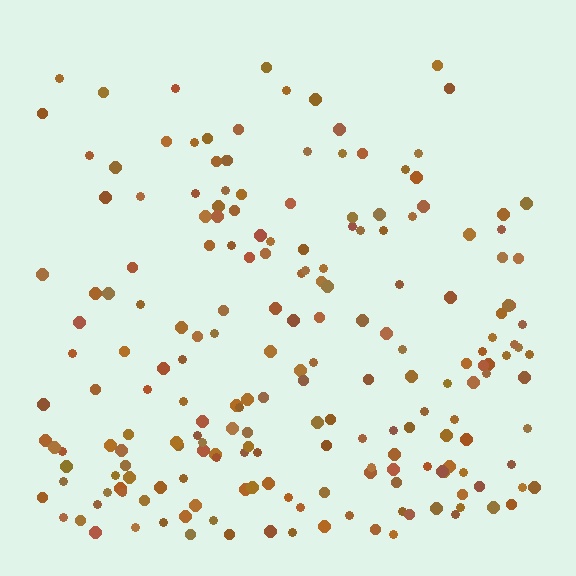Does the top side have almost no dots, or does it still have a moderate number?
Still a moderate number, just noticeably fewer than the bottom.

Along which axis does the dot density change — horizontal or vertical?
Vertical.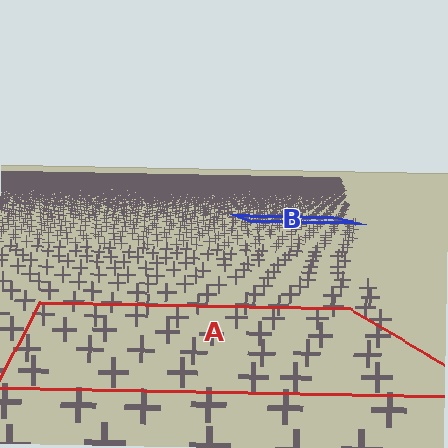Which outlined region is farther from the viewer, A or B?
Region B is farther from the viewer — the texture elements inside it appear smaller and more densely packed.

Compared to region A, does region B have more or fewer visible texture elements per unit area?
Region B has more texture elements per unit area — they are packed more densely because it is farther away.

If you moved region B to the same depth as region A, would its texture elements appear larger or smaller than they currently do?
They would appear larger. At a closer depth, the same texture elements are projected at a bigger on-screen size.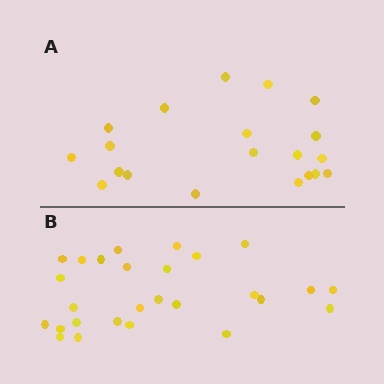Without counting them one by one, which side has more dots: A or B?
Region B (the bottom region) has more dots.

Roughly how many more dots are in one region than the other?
Region B has roughly 8 or so more dots than region A.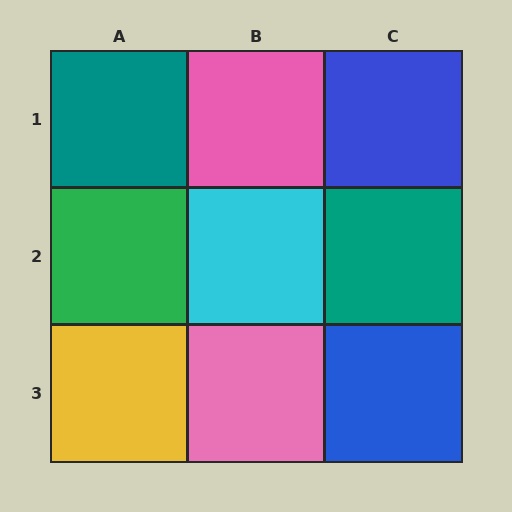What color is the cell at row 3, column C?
Blue.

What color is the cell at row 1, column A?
Teal.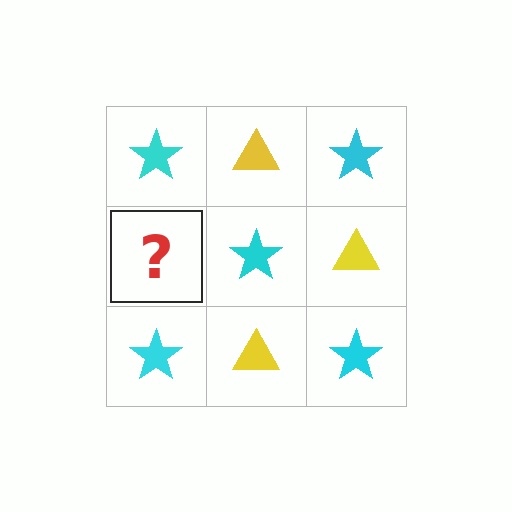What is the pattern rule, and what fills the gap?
The rule is that it alternates cyan star and yellow triangle in a checkerboard pattern. The gap should be filled with a yellow triangle.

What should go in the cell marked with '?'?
The missing cell should contain a yellow triangle.